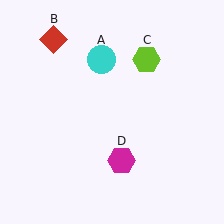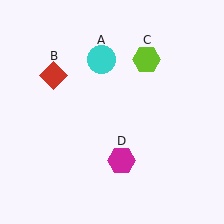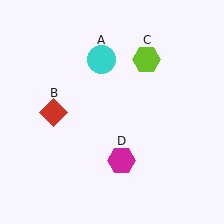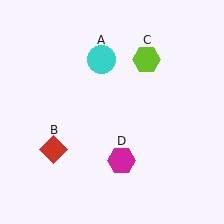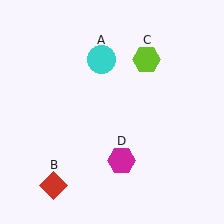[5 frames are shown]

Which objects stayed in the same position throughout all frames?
Cyan circle (object A) and lime hexagon (object C) and magenta hexagon (object D) remained stationary.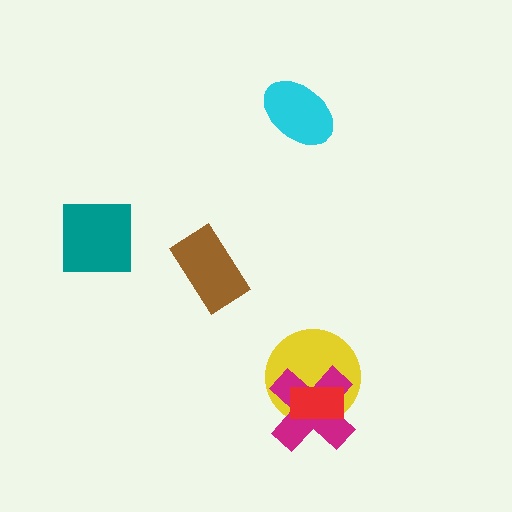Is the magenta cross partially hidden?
Yes, it is partially covered by another shape.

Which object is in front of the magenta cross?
The red rectangle is in front of the magenta cross.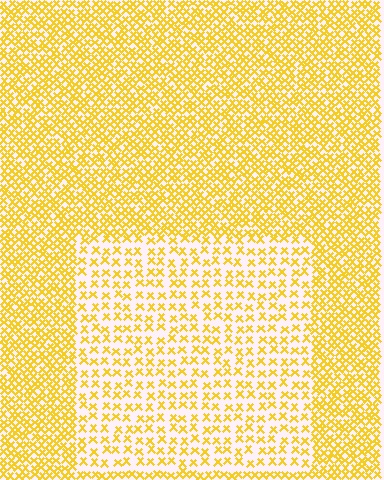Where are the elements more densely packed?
The elements are more densely packed outside the rectangle boundary.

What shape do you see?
I see a rectangle.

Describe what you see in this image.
The image contains small yellow elements arranged at two different densities. A rectangle-shaped region is visible where the elements are less densely packed than the surrounding area.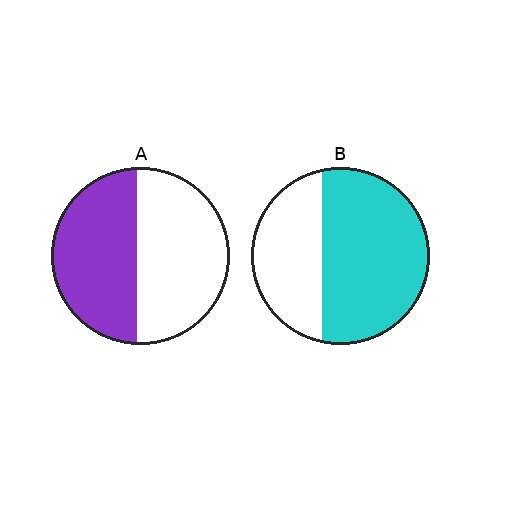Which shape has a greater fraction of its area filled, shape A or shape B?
Shape B.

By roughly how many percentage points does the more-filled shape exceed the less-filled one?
By roughly 15 percentage points (B over A).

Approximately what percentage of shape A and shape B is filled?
A is approximately 50% and B is approximately 65%.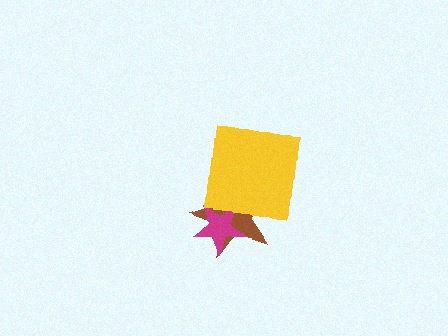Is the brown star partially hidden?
Yes, it is partially covered by another shape.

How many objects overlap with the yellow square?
1 object overlaps with the yellow square.